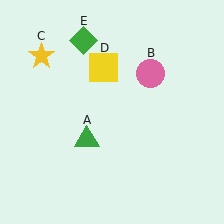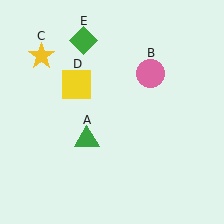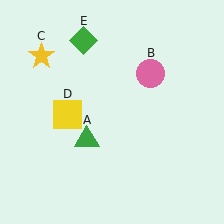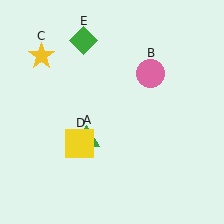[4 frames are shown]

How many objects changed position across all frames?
1 object changed position: yellow square (object D).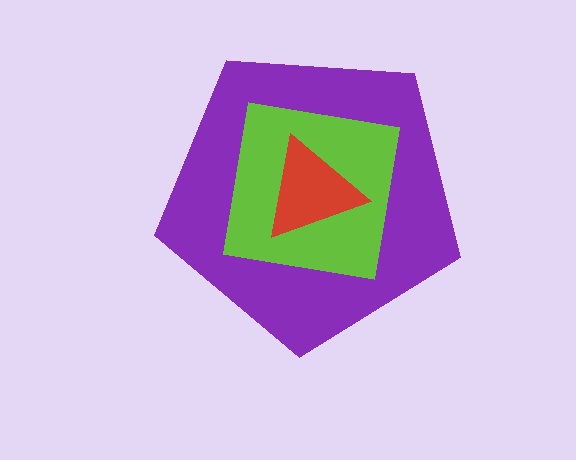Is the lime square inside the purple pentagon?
Yes.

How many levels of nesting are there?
3.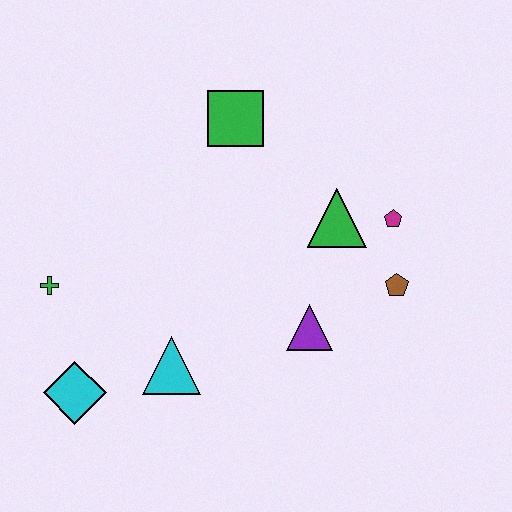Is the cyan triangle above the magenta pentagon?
No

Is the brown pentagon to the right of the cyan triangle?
Yes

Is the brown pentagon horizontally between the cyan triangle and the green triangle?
No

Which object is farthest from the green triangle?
The cyan diamond is farthest from the green triangle.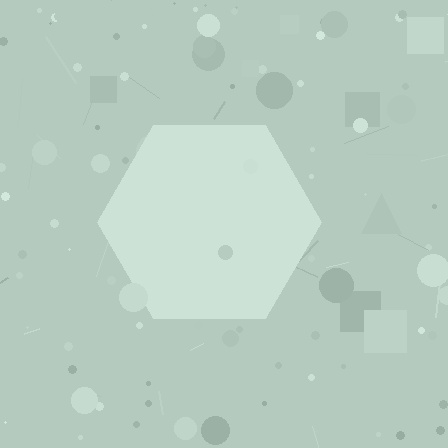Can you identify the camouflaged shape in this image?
The camouflaged shape is a hexagon.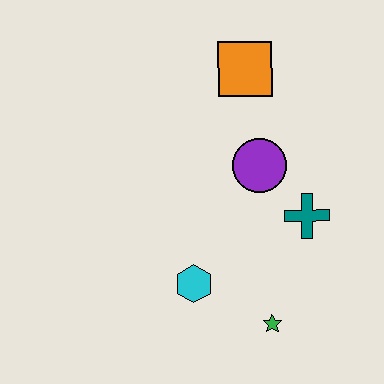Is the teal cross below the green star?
No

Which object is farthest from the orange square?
The green star is farthest from the orange square.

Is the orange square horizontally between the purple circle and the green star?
No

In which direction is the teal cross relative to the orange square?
The teal cross is below the orange square.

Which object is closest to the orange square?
The purple circle is closest to the orange square.